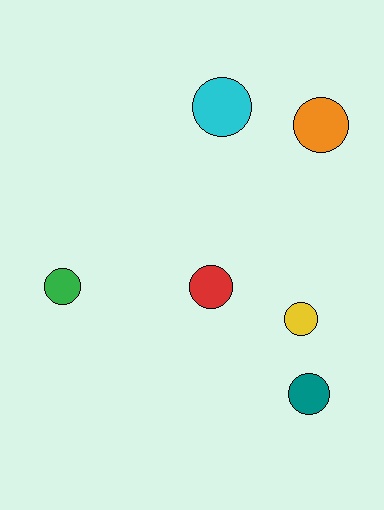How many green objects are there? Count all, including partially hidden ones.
There is 1 green object.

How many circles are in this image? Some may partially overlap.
There are 6 circles.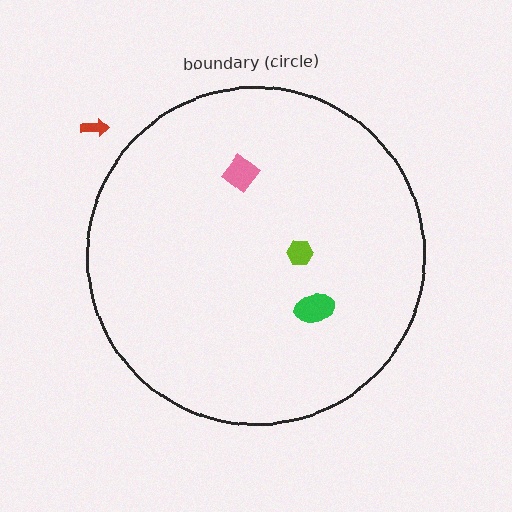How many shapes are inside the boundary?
3 inside, 1 outside.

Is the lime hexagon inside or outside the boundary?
Inside.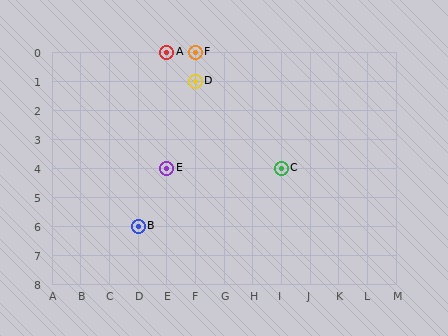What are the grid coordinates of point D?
Point D is at grid coordinates (F, 1).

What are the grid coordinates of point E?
Point E is at grid coordinates (E, 4).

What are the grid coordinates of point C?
Point C is at grid coordinates (I, 4).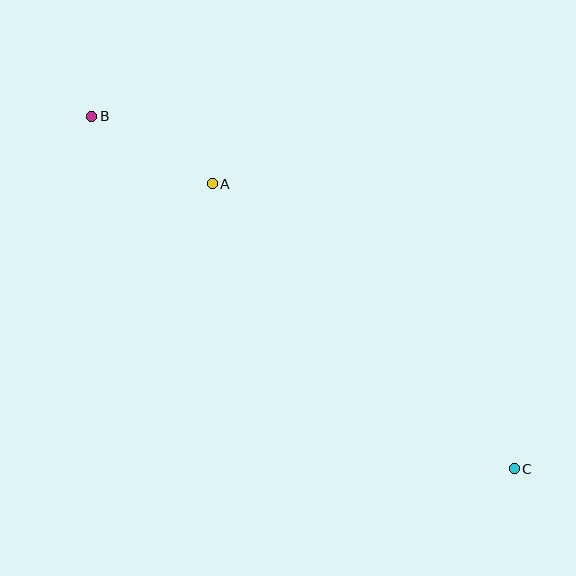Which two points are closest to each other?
Points A and B are closest to each other.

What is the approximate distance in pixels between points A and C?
The distance between A and C is approximately 415 pixels.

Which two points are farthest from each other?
Points B and C are farthest from each other.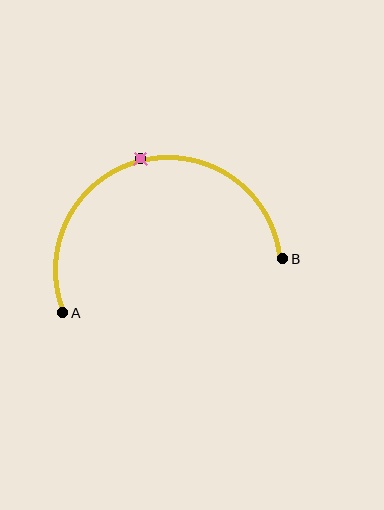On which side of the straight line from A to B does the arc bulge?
The arc bulges above the straight line connecting A and B.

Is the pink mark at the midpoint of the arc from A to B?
Yes. The pink mark lies on the arc at equal arc-length from both A and B — it is the arc midpoint.